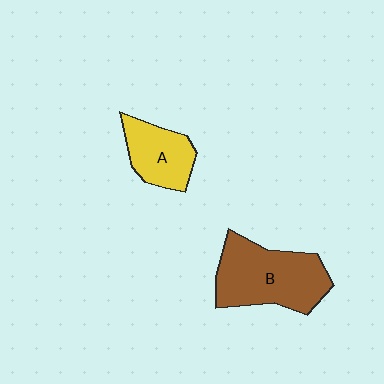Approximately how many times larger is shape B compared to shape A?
Approximately 1.8 times.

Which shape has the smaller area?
Shape A (yellow).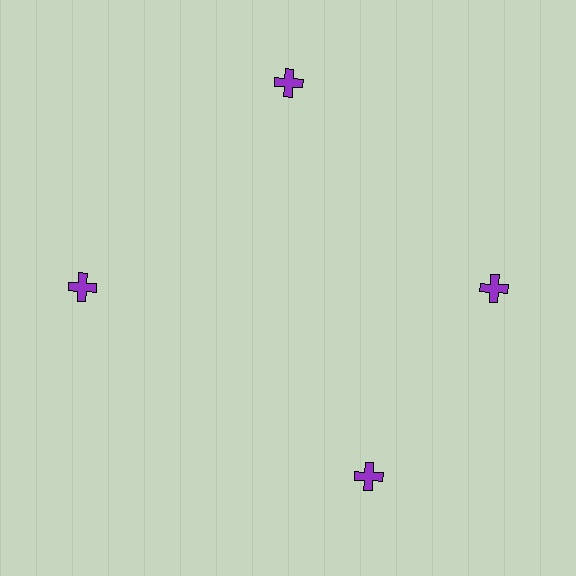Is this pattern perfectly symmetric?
No. The 4 purple crosses are arranged in a ring, but one element near the 6 o'clock position is rotated out of alignment along the ring, breaking the 4-fold rotational symmetry.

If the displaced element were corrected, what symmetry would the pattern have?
It would have 4-fold rotational symmetry — the pattern would map onto itself every 90 degrees.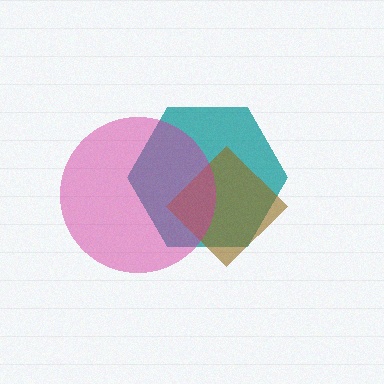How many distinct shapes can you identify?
There are 3 distinct shapes: a teal hexagon, a brown diamond, a magenta circle.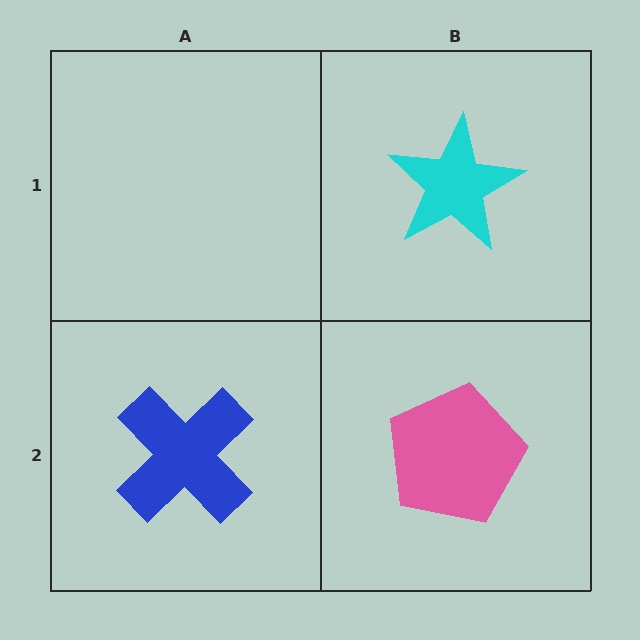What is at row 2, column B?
A pink pentagon.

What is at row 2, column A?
A blue cross.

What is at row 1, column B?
A cyan star.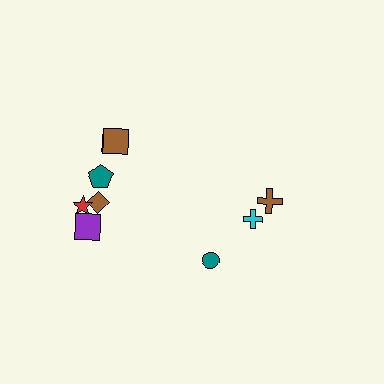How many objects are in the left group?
There are 6 objects.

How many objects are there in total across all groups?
There are 9 objects.